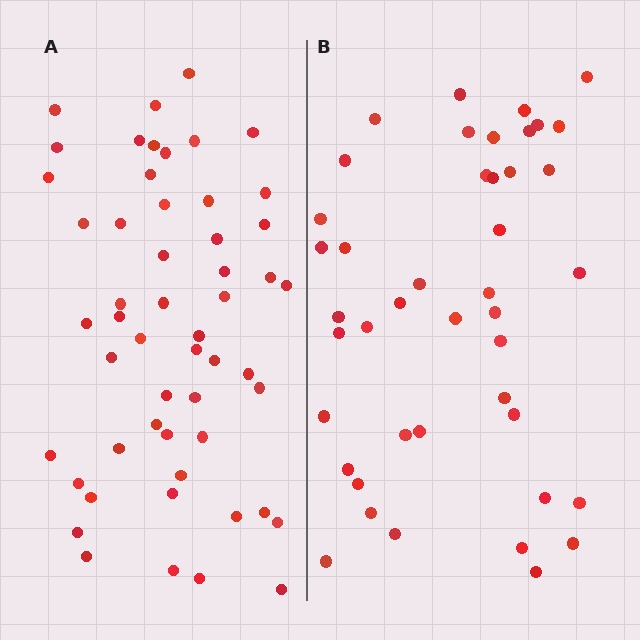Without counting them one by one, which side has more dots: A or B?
Region A (the left region) has more dots.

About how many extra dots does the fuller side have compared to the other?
Region A has roughly 10 or so more dots than region B.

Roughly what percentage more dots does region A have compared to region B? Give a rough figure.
About 25% more.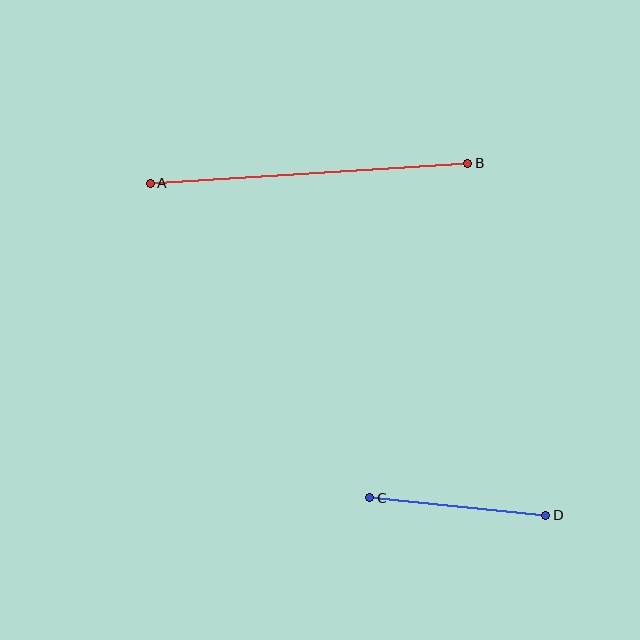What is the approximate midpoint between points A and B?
The midpoint is at approximately (309, 173) pixels.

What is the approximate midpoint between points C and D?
The midpoint is at approximately (458, 507) pixels.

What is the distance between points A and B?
The distance is approximately 318 pixels.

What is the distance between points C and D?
The distance is approximately 177 pixels.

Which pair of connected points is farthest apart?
Points A and B are farthest apart.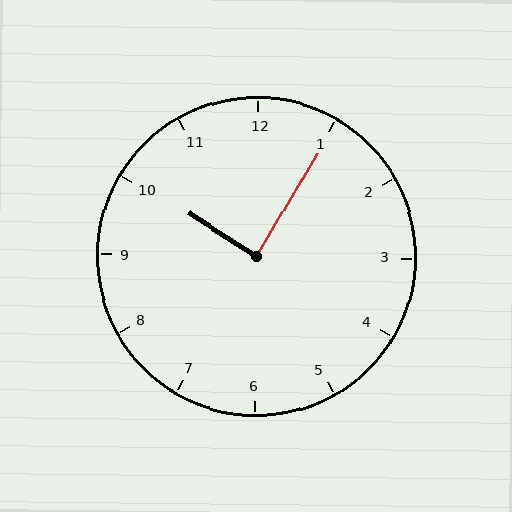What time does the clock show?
10:05.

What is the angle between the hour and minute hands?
Approximately 88 degrees.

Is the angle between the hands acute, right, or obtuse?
It is right.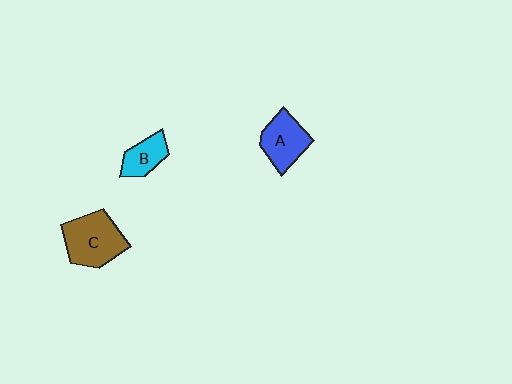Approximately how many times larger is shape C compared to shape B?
Approximately 1.9 times.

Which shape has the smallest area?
Shape B (cyan).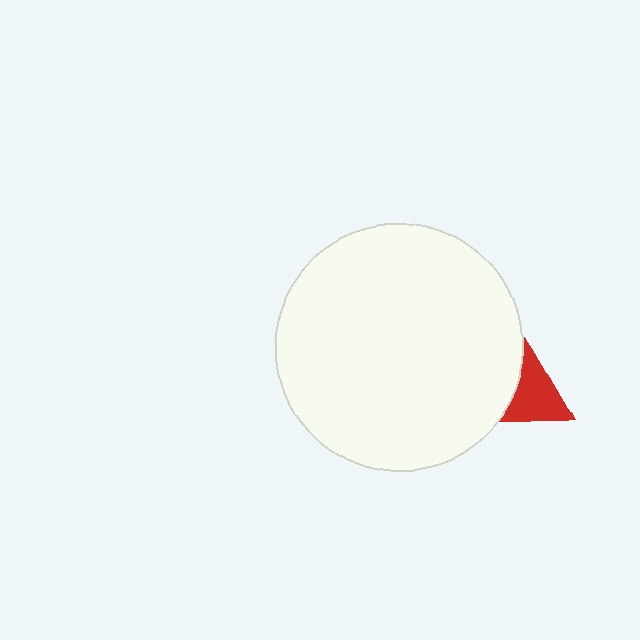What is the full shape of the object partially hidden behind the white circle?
The partially hidden object is a red triangle.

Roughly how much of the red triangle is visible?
About half of it is visible (roughly 45%).